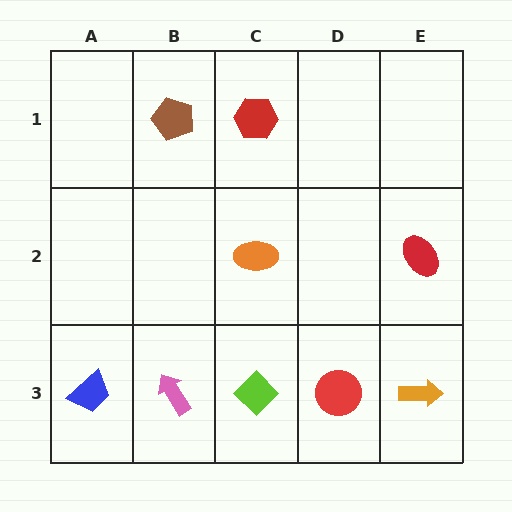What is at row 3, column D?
A red circle.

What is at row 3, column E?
An orange arrow.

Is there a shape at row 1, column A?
No, that cell is empty.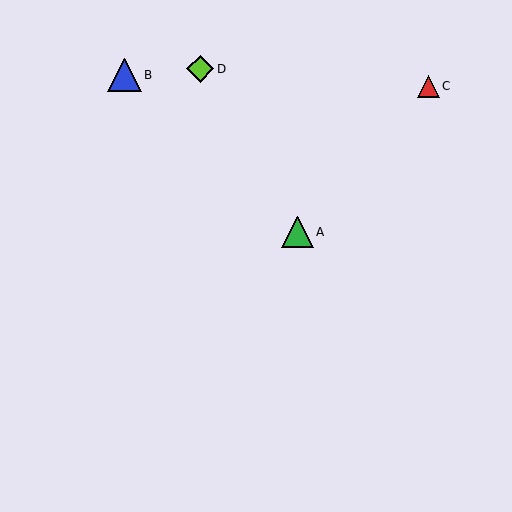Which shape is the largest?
The blue triangle (labeled B) is the largest.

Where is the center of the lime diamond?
The center of the lime diamond is at (200, 69).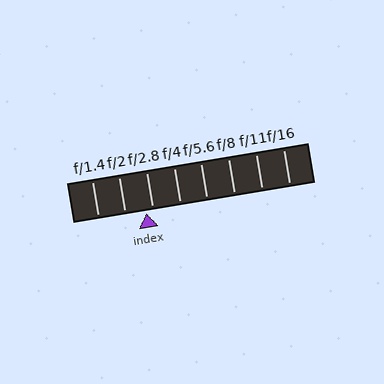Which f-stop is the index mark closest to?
The index mark is closest to f/2.8.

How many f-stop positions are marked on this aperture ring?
There are 8 f-stop positions marked.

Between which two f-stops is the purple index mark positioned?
The index mark is between f/2 and f/2.8.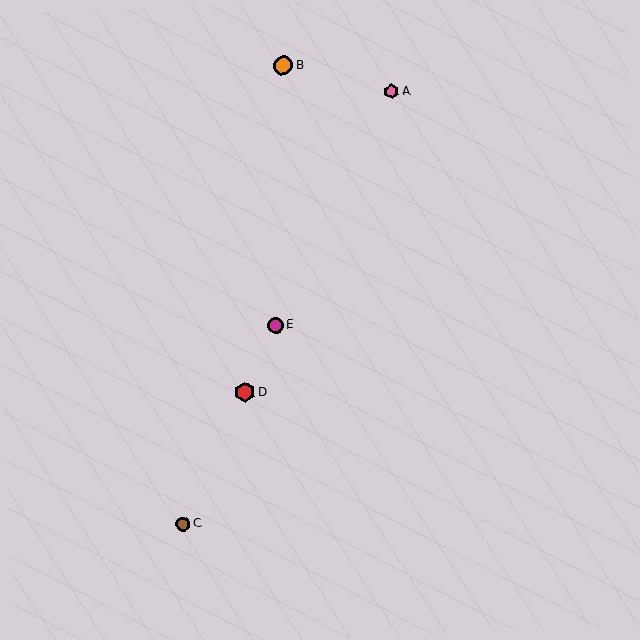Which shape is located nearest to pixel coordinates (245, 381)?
The red hexagon (labeled D) at (245, 392) is nearest to that location.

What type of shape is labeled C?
Shape C is a brown circle.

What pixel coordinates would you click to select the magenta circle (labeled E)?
Click at (275, 325) to select the magenta circle E.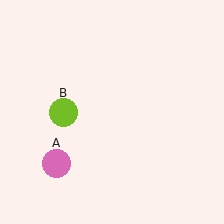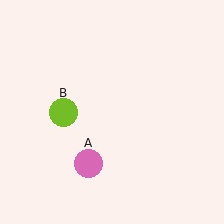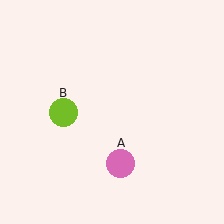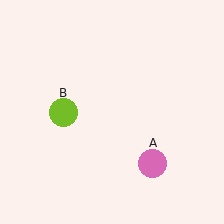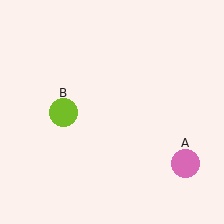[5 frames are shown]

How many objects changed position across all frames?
1 object changed position: pink circle (object A).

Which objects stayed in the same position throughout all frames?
Lime circle (object B) remained stationary.